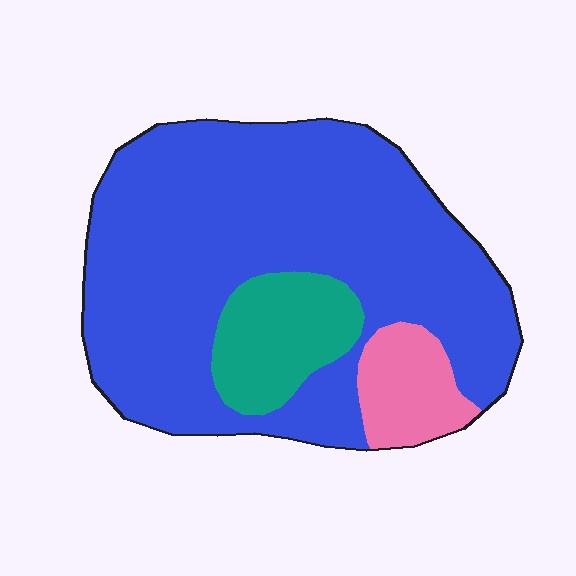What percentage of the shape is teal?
Teal takes up about one eighth (1/8) of the shape.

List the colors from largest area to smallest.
From largest to smallest: blue, teal, pink.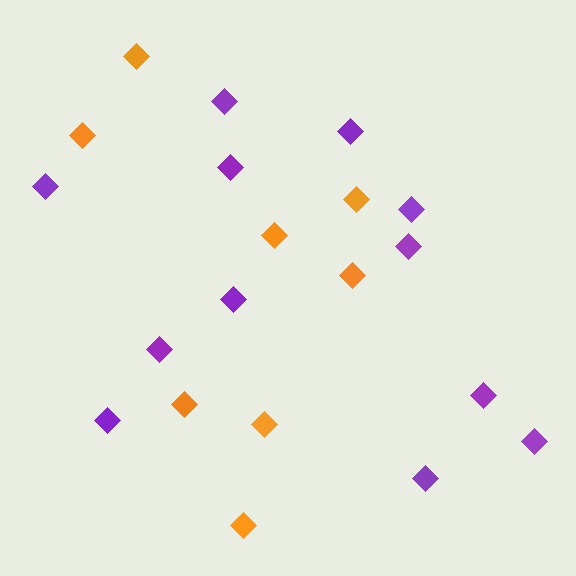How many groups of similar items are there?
There are 2 groups: one group of orange diamonds (8) and one group of purple diamonds (12).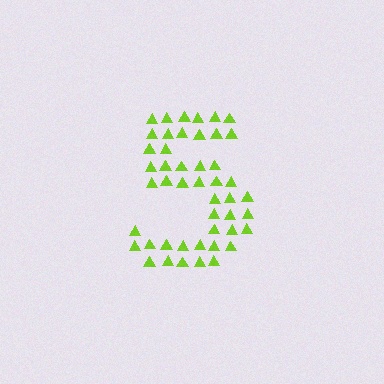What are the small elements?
The small elements are triangles.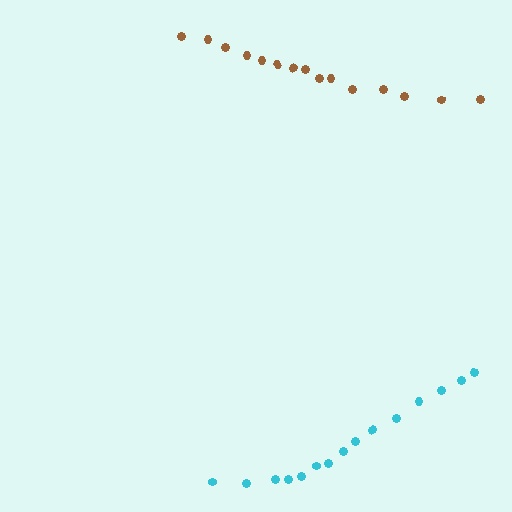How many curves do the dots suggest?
There are 2 distinct paths.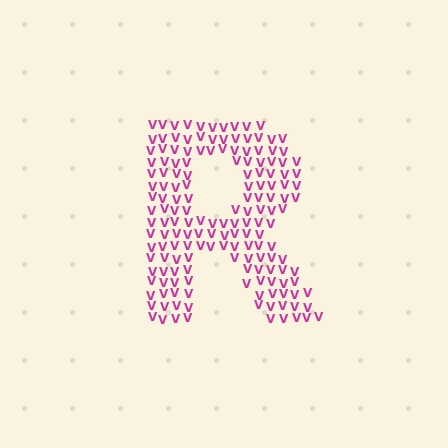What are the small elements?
The small elements are letter V's.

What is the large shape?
The large shape is the letter R.